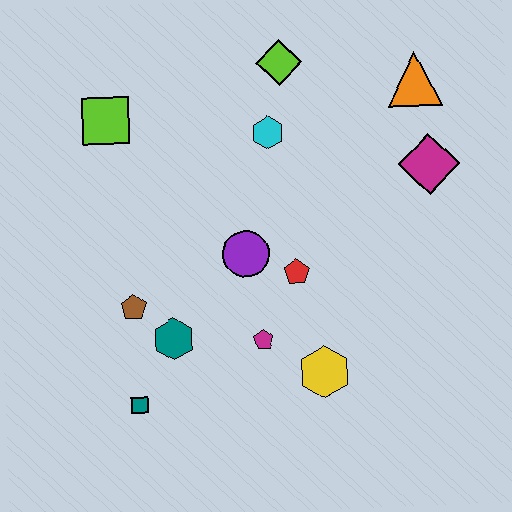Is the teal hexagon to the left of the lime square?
No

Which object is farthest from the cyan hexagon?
The teal square is farthest from the cyan hexagon.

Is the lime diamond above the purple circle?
Yes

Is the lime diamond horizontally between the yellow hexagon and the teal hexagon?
Yes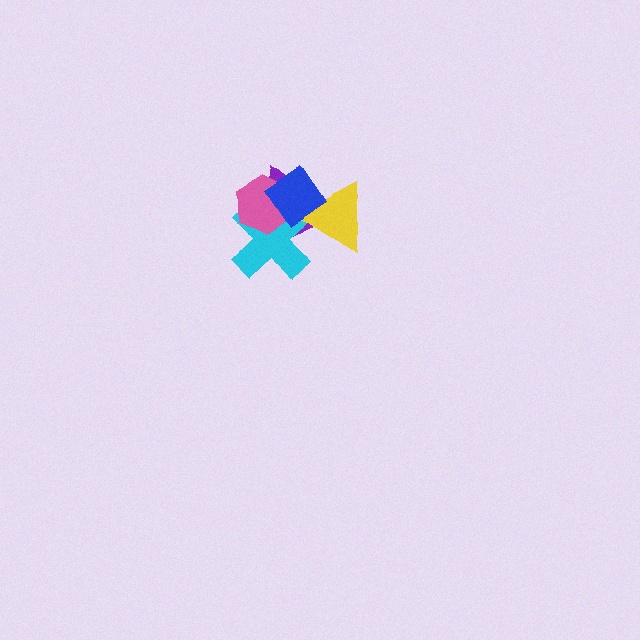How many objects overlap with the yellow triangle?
3 objects overlap with the yellow triangle.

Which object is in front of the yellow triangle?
The blue diamond is in front of the yellow triangle.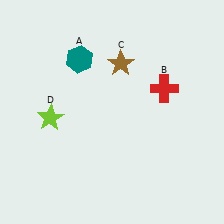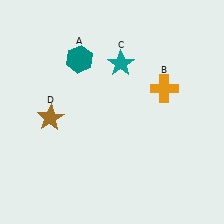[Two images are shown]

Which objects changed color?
B changed from red to orange. C changed from brown to teal. D changed from lime to brown.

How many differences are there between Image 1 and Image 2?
There are 3 differences between the two images.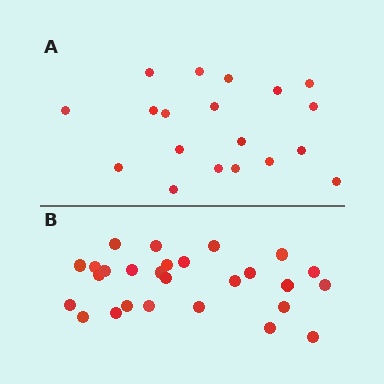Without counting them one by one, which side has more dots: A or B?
Region B (the bottom region) has more dots.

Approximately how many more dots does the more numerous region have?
Region B has roughly 8 or so more dots than region A.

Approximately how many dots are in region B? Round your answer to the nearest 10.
About 30 dots. (The exact count is 27, which rounds to 30.)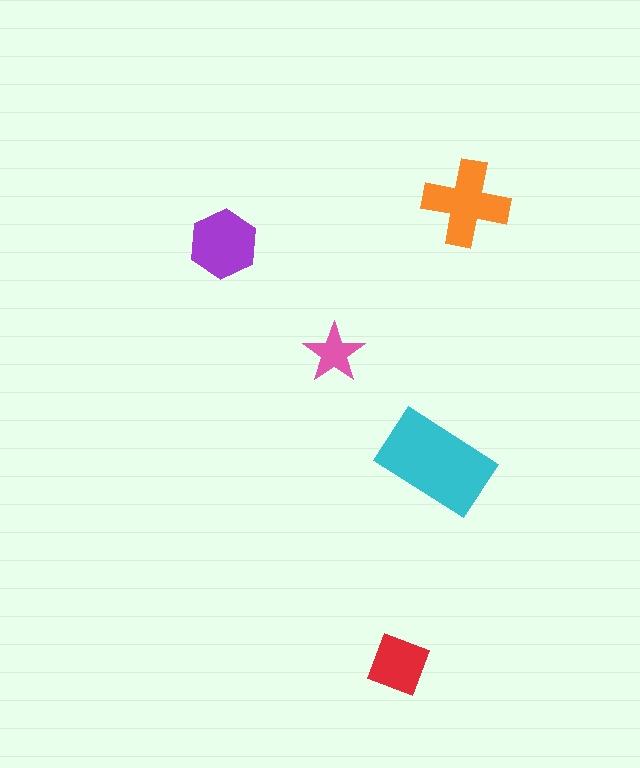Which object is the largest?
The cyan rectangle.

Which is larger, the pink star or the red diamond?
The red diamond.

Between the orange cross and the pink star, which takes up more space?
The orange cross.